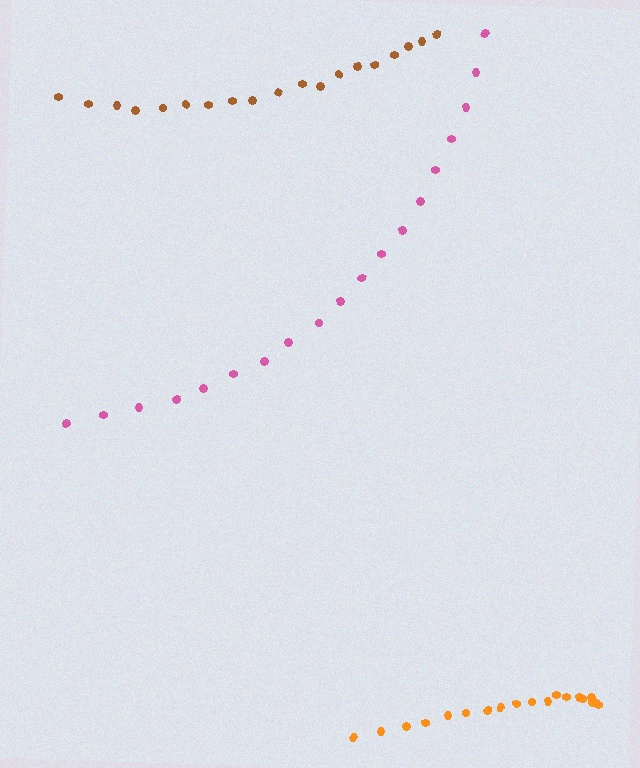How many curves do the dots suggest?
There are 3 distinct paths.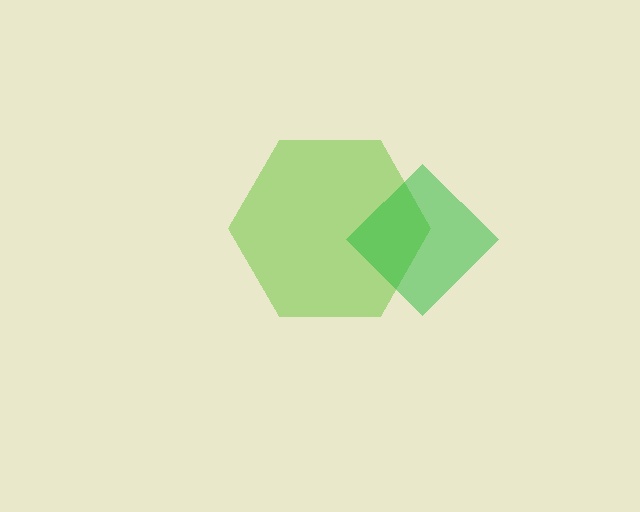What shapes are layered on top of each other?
The layered shapes are: a lime hexagon, a green diamond.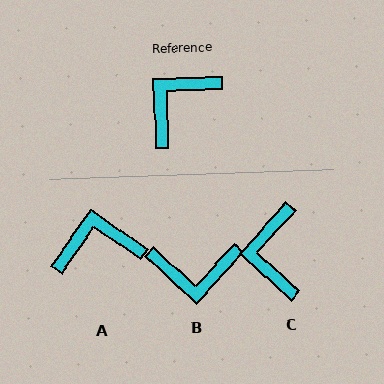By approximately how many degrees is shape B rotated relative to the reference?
Approximately 135 degrees counter-clockwise.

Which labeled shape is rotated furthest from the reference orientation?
B, about 135 degrees away.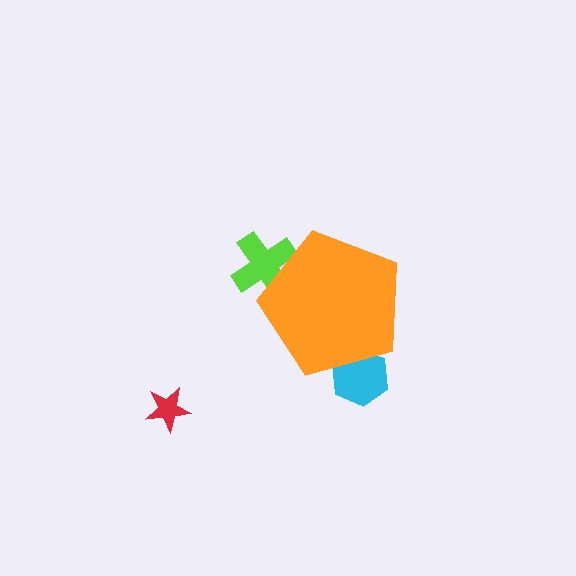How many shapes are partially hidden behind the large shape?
2 shapes are partially hidden.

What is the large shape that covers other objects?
An orange pentagon.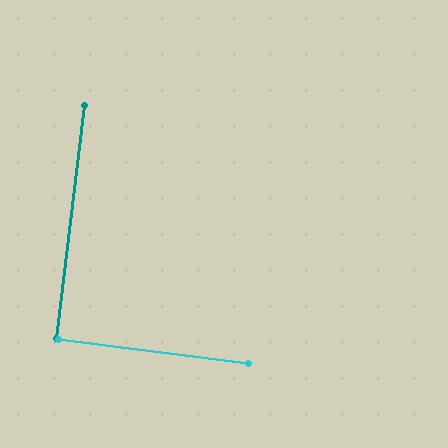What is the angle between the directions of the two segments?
Approximately 89 degrees.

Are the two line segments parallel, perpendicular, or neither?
Perpendicular — they meet at approximately 89°.